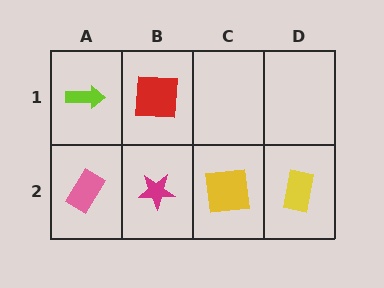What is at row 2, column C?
A yellow square.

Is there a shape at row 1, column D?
No, that cell is empty.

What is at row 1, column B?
A red square.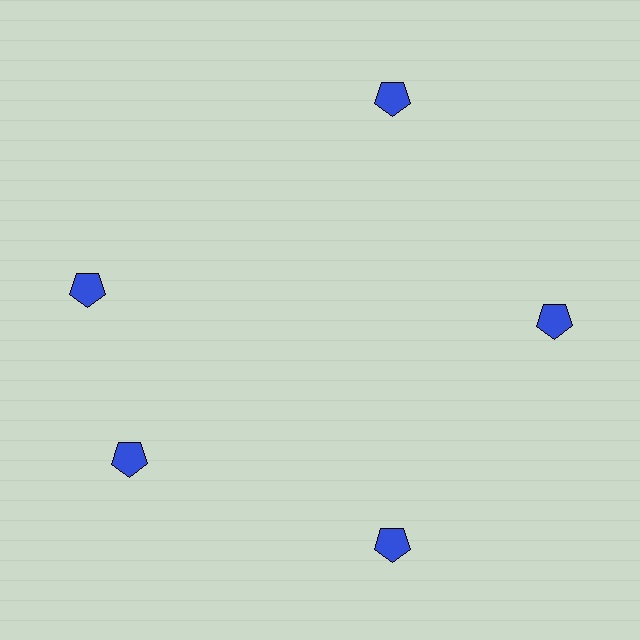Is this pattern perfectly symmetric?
No. The 5 blue pentagons are arranged in a ring, but one element near the 10 o'clock position is rotated out of alignment along the ring, breaking the 5-fold rotational symmetry.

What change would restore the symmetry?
The symmetry would be restored by rotating it back into even spacing with its neighbors so that all 5 pentagons sit at equal angles and equal distance from the center.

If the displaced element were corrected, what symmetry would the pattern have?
It would have 5-fold rotational symmetry — the pattern would map onto itself every 72 degrees.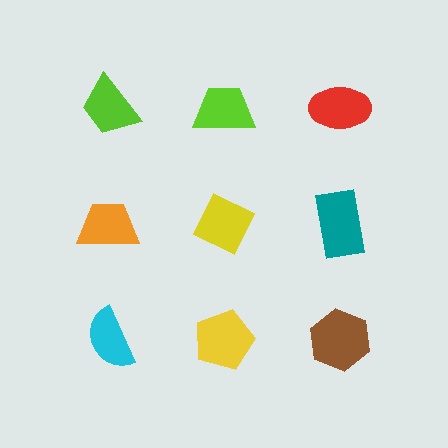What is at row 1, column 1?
A lime trapezoid.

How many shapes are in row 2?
3 shapes.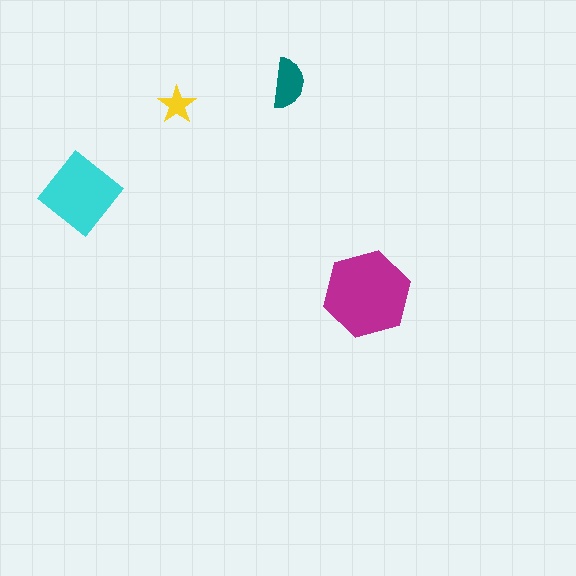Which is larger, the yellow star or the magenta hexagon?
The magenta hexagon.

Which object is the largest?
The magenta hexagon.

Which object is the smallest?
The yellow star.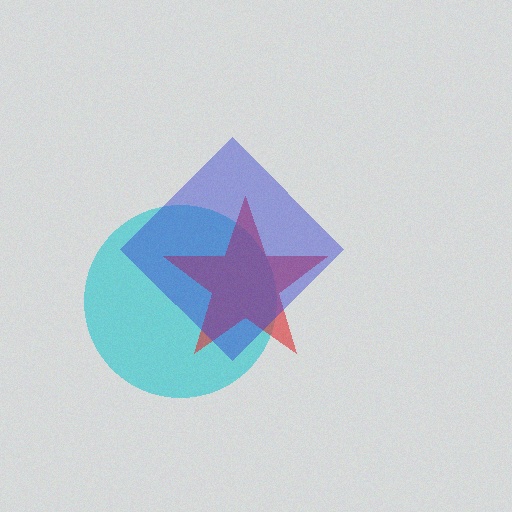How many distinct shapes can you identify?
There are 3 distinct shapes: a cyan circle, a red star, a blue diamond.